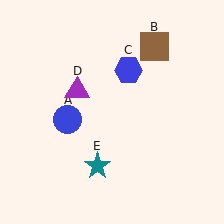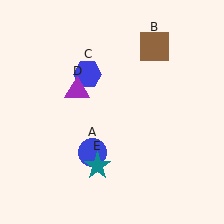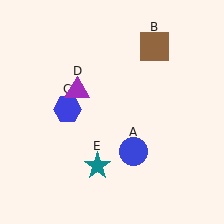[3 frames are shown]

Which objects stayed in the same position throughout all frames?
Brown square (object B) and purple triangle (object D) and teal star (object E) remained stationary.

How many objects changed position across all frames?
2 objects changed position: blue circle (object A), blue hexagon (object C).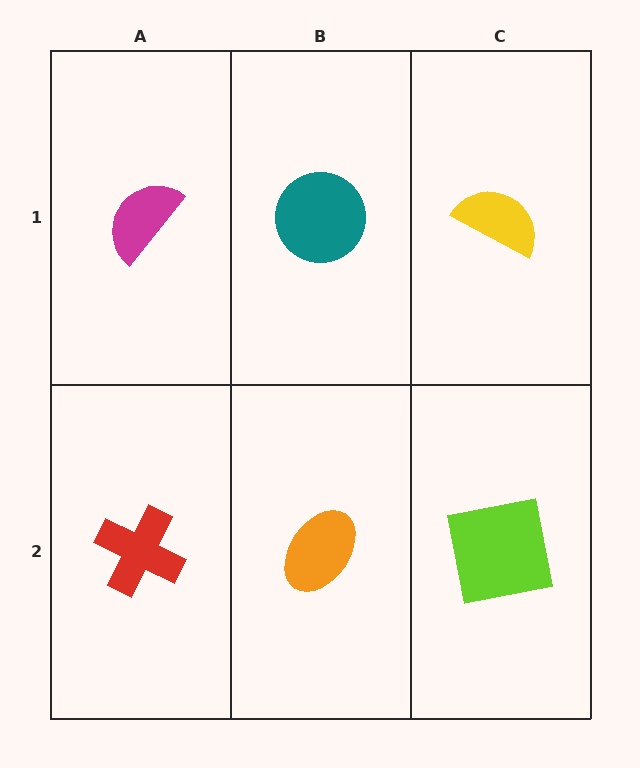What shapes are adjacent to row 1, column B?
An orange ellipse (row 2, column B), a magenta semicircle (row 1, column A), a yellow semicircle (row 1, column C).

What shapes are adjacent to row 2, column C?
A yellow semicircle (row 1, column C), an orange ellipse (row 2, column B).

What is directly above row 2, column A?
A magenta semicircle.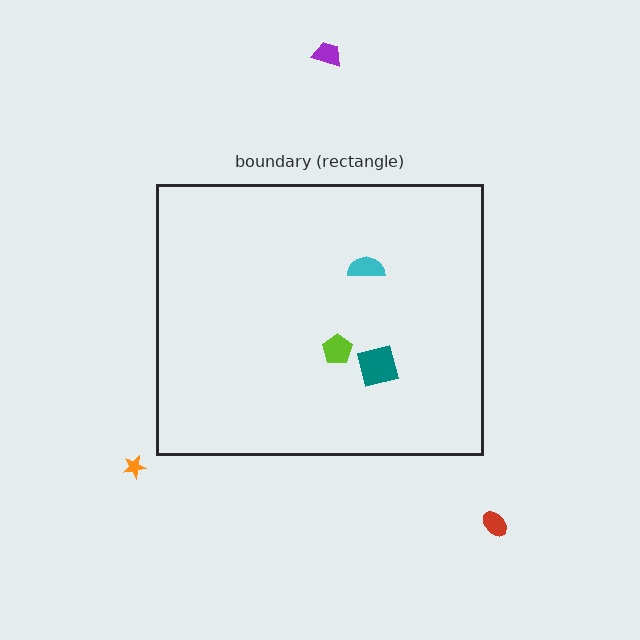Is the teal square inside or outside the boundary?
Inside.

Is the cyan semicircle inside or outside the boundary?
Inside.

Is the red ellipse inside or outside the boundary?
Outside.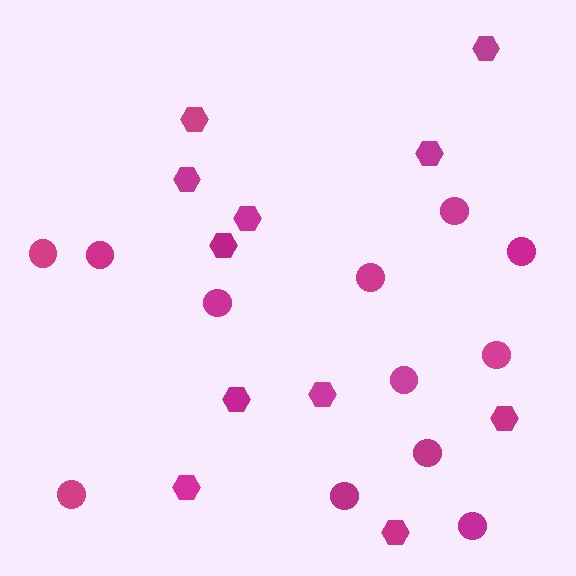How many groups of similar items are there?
There are 2 groups: one group of circles (12) and one group of hexagons (11).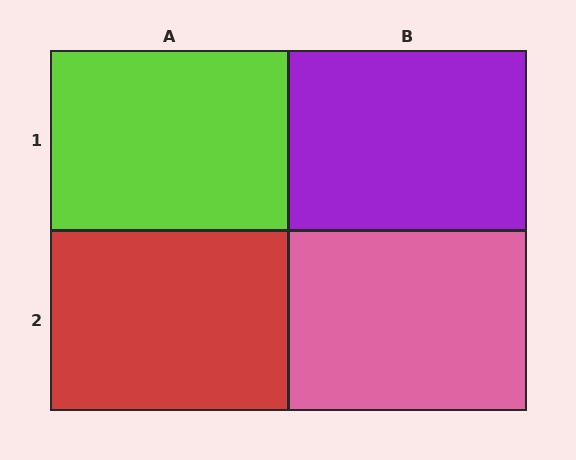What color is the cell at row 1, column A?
Lime.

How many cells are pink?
1 cell is pink.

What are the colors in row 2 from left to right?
Red, pink.